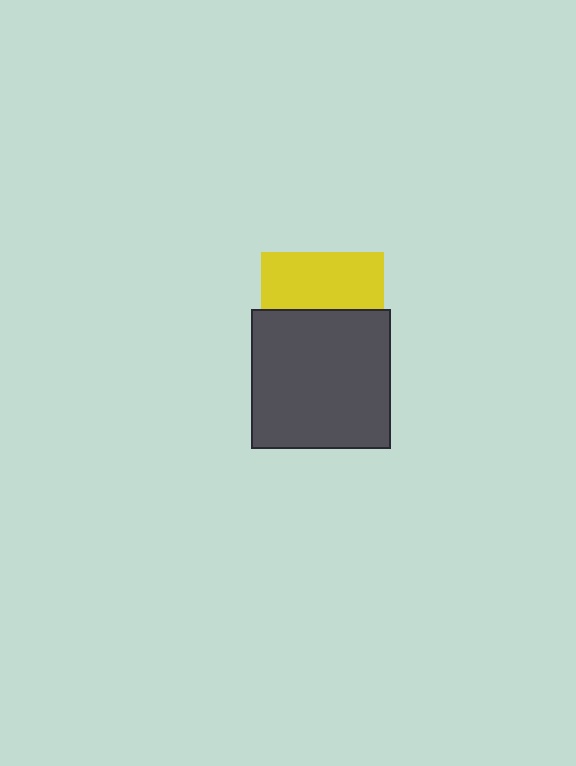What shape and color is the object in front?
The object in front is a dark gray square.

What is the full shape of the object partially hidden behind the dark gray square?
The partially hidden object is a yellow square.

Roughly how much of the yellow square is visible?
About half of it is visible (roughly 47%).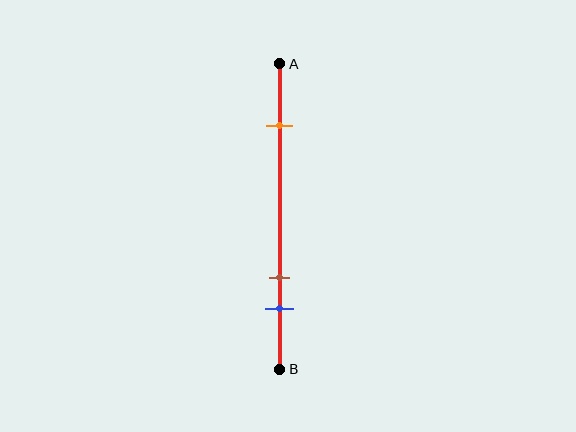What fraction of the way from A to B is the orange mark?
The orange mark is approximately 20% (0.2) of the way from A to B.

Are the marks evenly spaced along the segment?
No, the marks are not evenly spaced.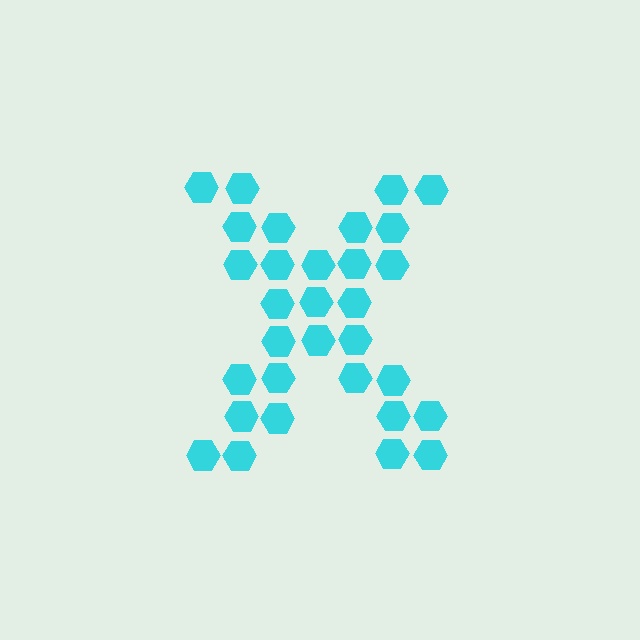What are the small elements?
The small elements are hexagons.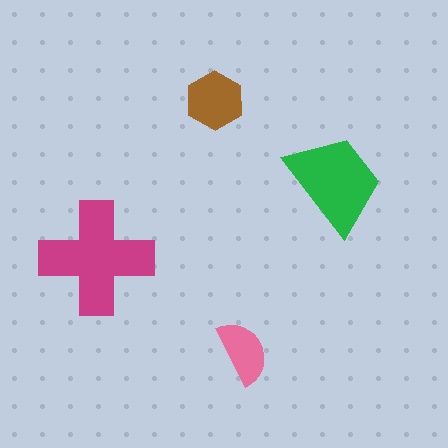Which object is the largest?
The magenta cross.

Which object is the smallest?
The pink semicircle.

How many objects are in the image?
There are 4 objects in the image.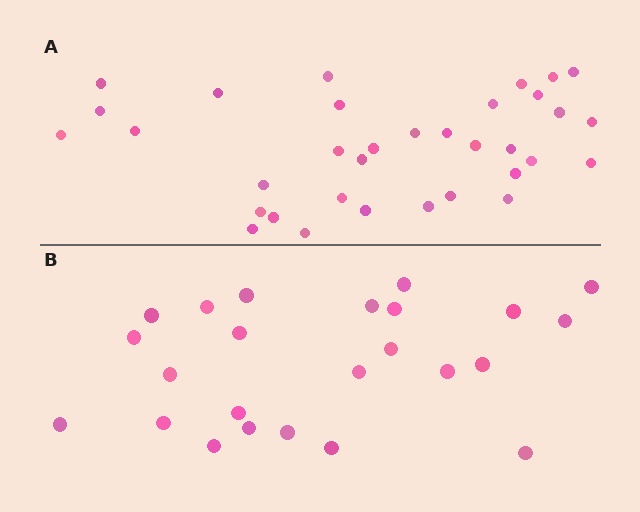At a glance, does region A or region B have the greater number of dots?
Region A (the top region) has more dots.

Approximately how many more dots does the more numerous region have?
Region A has roughly 10 or so more dots than region B.